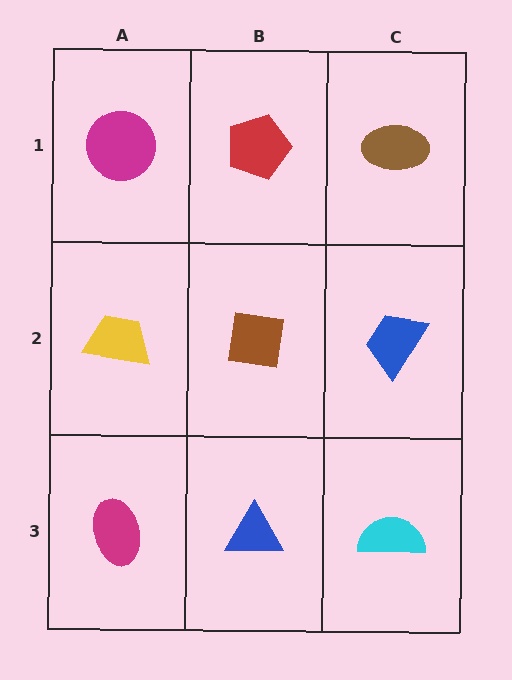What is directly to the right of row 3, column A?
A blue triangle.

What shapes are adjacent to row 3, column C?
A blue trapezoid (row 2, column C), a blue triangle (row 3, column B).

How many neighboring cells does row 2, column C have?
3.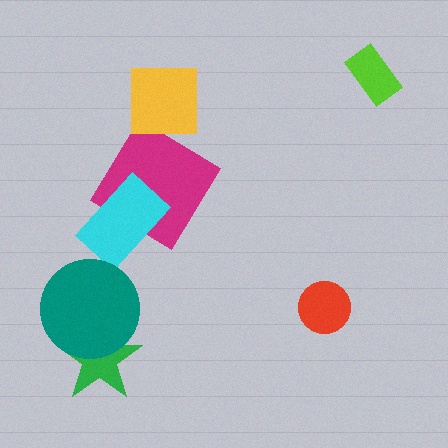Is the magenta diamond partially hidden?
Yes, it is partially covered by another shape.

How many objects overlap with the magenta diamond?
1 object overlaps with the magenta diamond.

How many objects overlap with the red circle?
0 objects overlap with the red circle.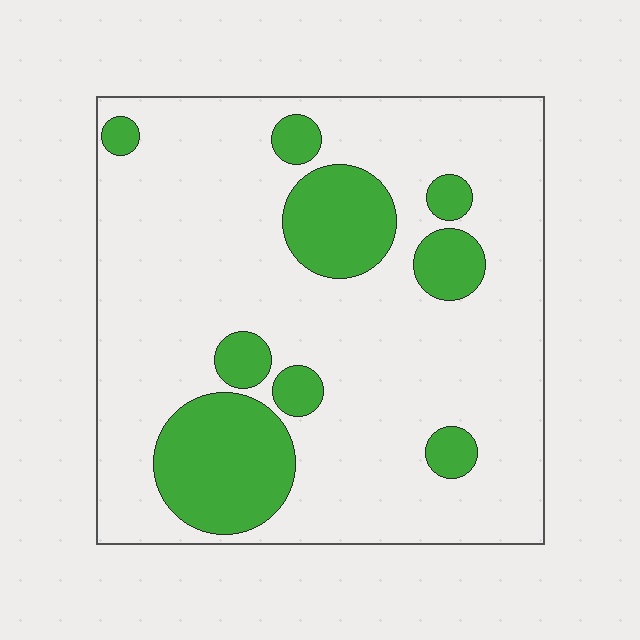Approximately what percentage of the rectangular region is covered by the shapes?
Approximately 20%.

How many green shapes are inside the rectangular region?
9.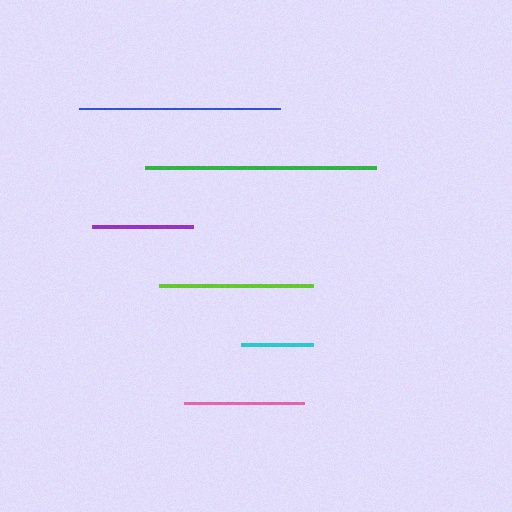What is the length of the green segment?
The green segment is approximately 232 pixels long.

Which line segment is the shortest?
The cyan line is the shortest at approximately 72 pixels.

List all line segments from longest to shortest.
From longest to shortest: green, blue, lime, pink, purple, cyan.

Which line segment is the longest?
The green line is the longest at approximately 232 pixels.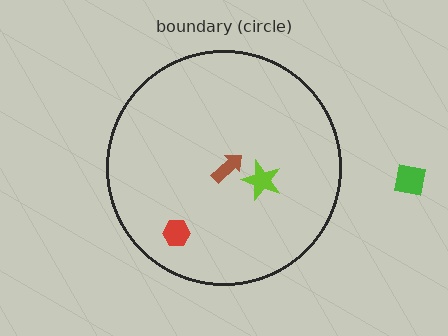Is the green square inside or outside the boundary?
Outside.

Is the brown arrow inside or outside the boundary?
Inside.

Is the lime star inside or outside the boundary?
Inside.